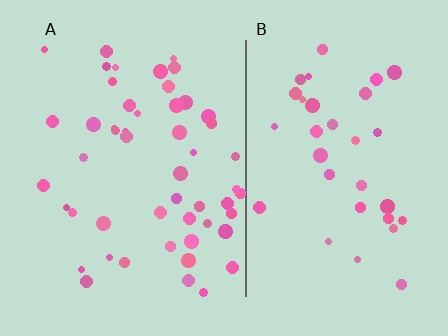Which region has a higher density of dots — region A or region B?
A (the left).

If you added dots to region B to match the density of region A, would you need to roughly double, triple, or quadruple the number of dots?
Approximately double.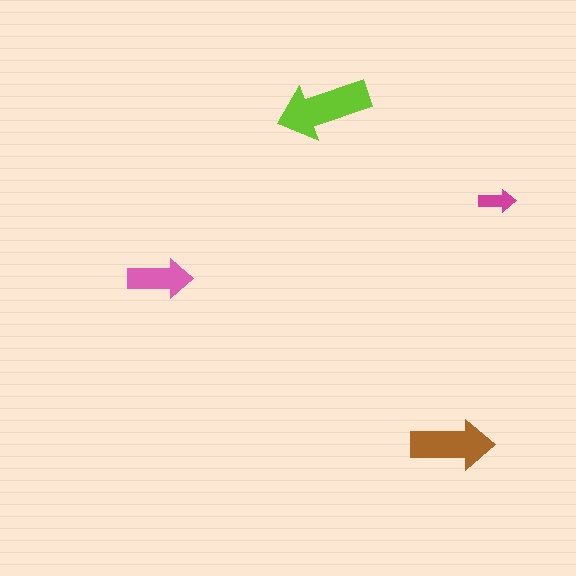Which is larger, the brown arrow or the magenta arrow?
The brown one.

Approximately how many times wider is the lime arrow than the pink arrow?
About 1.5 times wider.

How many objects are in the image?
There are 4 objects in the image.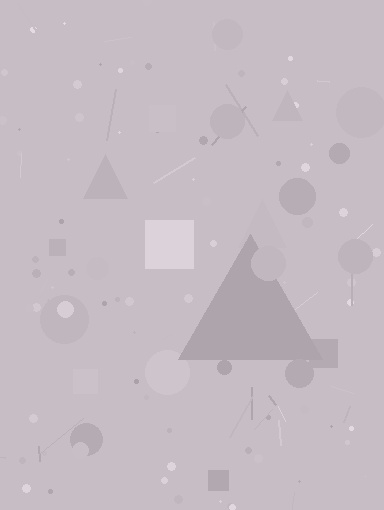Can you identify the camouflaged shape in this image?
The camouflaged shape is a triangle.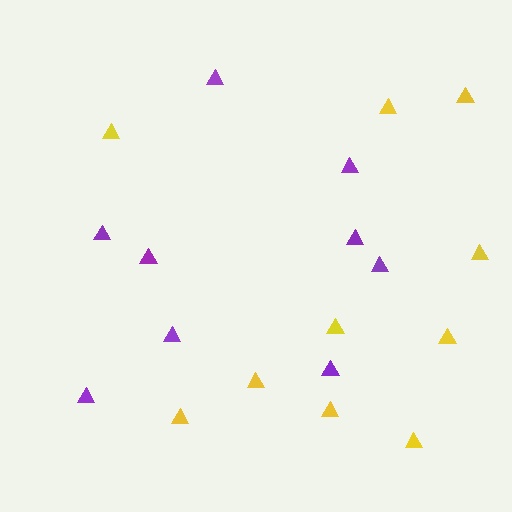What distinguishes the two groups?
There are 2 groups: one group of yellow triangles (10) and one group of purple triangles (9).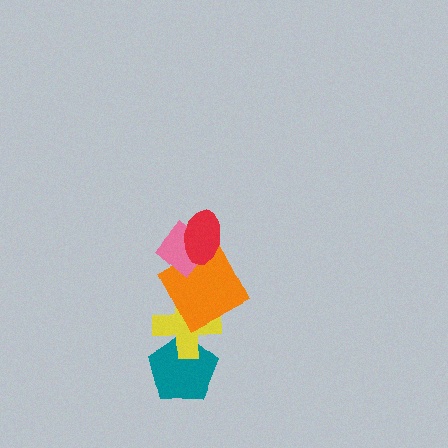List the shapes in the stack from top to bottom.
From top to bottom: the red ellipse, the pink diamond, the orange square, the yellow cross, the teal pentagon.